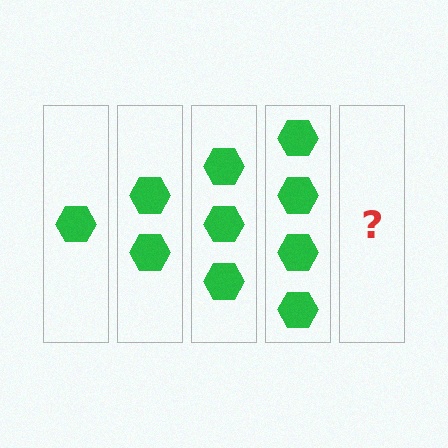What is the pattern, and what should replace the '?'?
The pattern is that each step adds one more hexagon. The '?' should be 5 hexagons.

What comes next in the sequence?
The next element should be 5 hexagons.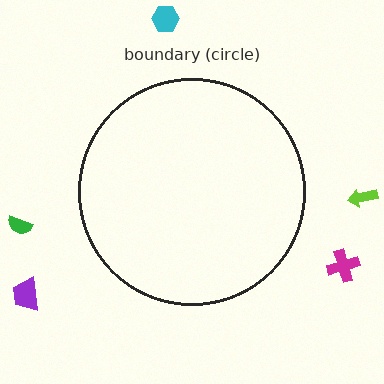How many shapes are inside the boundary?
0 inside, 5 outside.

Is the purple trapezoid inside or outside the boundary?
Outside.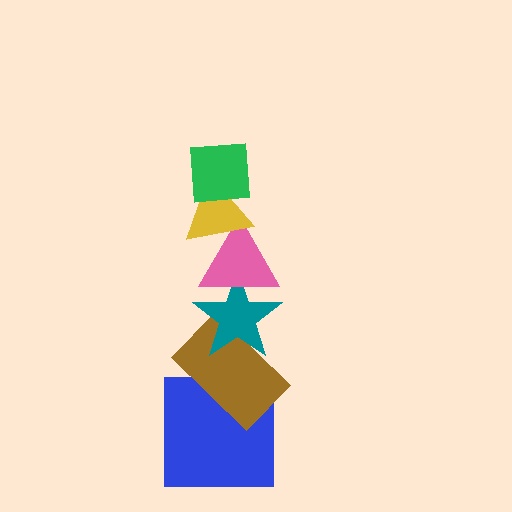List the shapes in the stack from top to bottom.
From top to bottom: the green square, the yellow triangle, the pink triangle, the teal star, the brown rectangle, the blue square.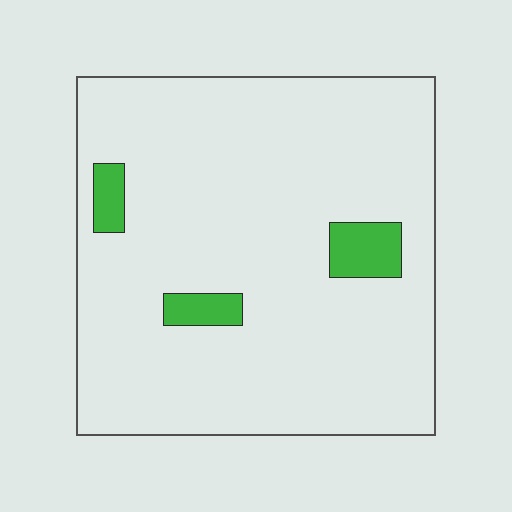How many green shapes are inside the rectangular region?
3.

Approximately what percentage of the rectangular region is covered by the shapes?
Approximately 5%.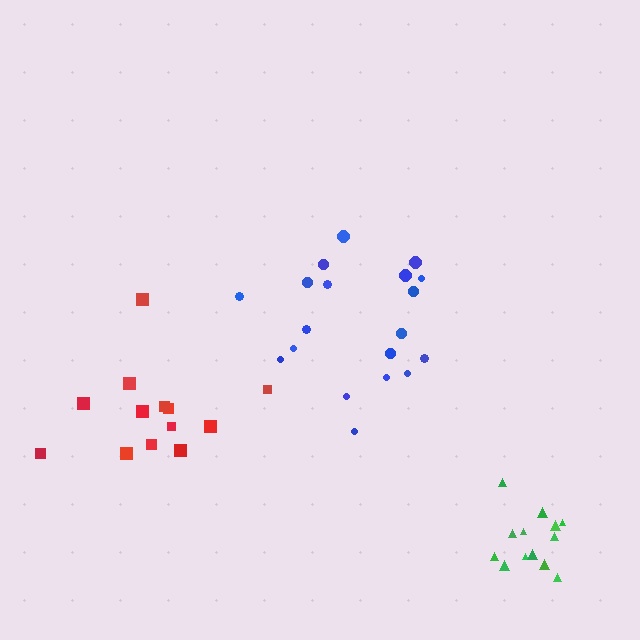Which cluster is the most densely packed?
Green.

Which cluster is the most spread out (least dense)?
Blue.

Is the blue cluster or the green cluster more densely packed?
Green.